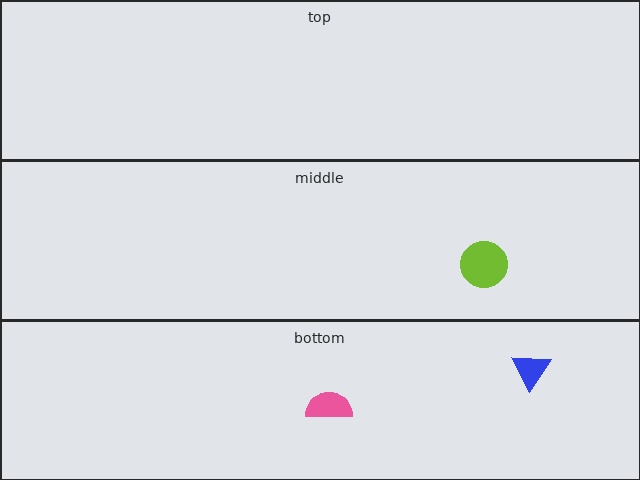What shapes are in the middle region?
The lime circle.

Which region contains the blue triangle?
The bottom region.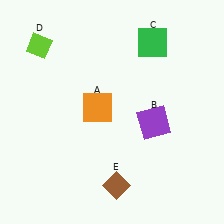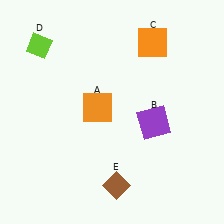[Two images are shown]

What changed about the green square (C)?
In Image 1, C is green. In Image 2, it changed to orange.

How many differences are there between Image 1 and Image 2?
There is 1 difference between the two images.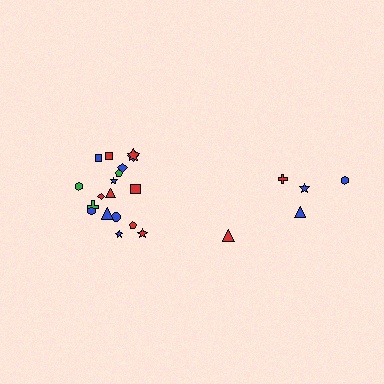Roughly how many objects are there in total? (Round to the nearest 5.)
Roughly 25 objects in total.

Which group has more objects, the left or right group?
The left group.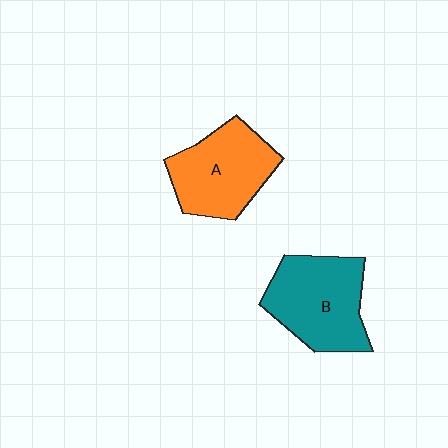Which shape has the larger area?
Shape B (teal).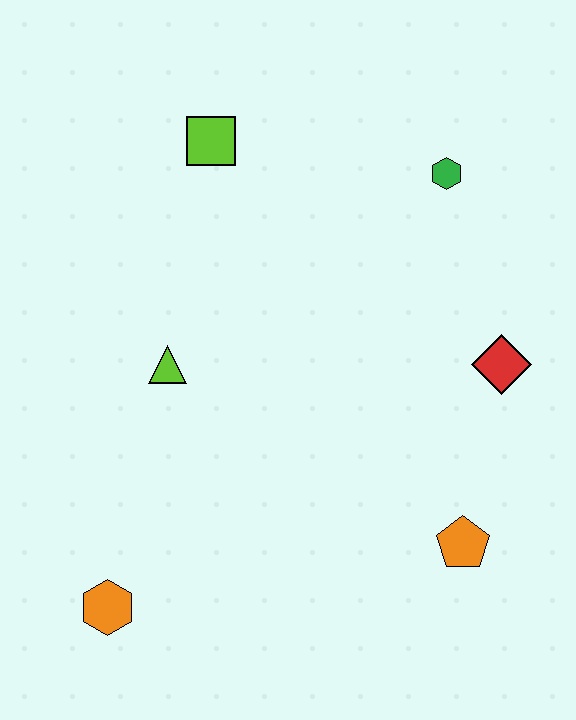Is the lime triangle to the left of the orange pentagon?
Yes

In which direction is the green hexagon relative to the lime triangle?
The green hexagon is to the right of the lime triangle.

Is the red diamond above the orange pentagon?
Yes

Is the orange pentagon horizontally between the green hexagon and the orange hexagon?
No